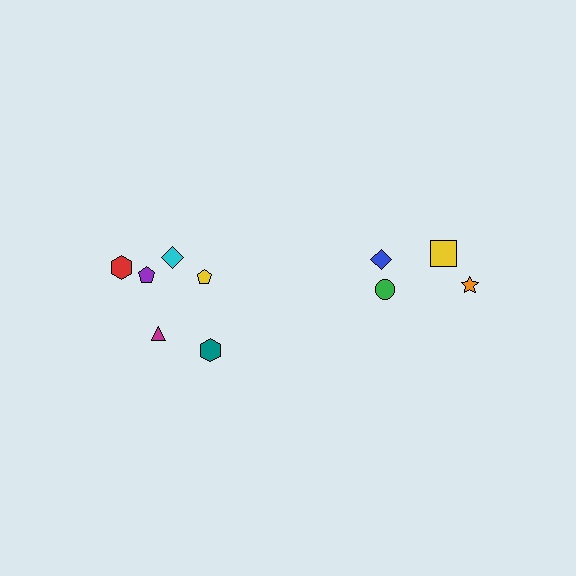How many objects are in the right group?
There are 4 objects.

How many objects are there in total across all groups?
There are 10 objects.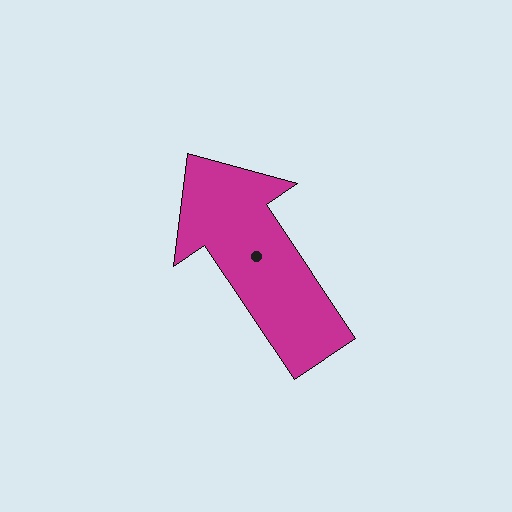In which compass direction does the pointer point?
Northwest.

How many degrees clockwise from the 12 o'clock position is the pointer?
Approximately 326 degrees.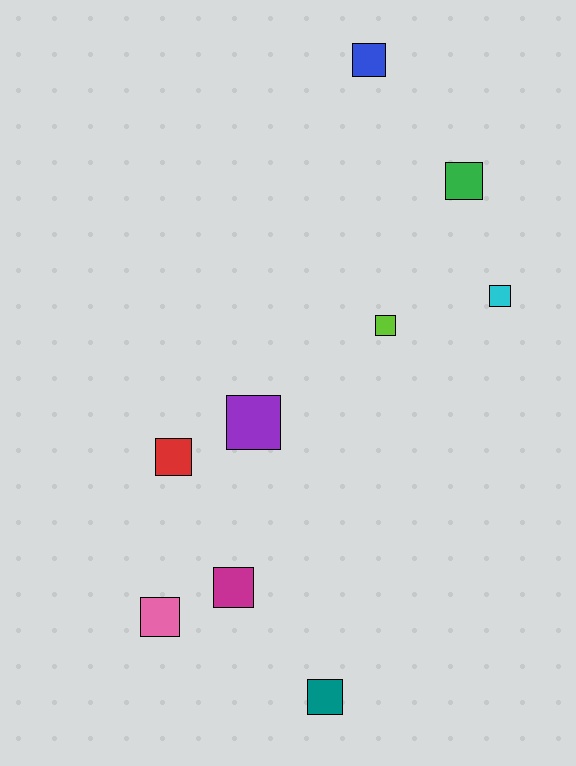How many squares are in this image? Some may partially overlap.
There are 9 squares.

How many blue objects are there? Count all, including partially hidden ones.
There is 1 blue object.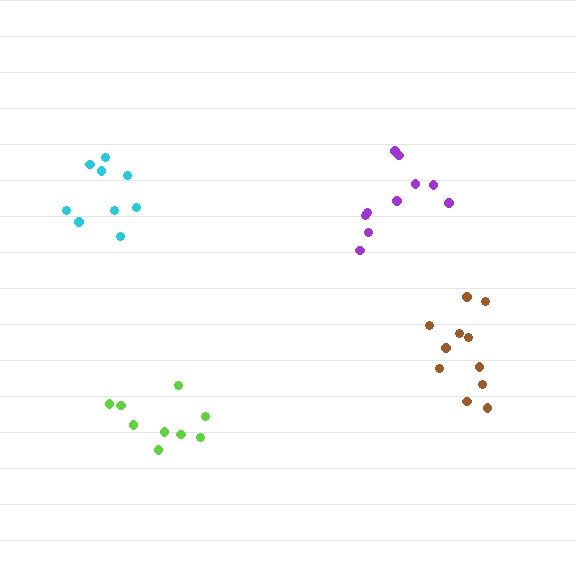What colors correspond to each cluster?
The clusters are colored: brown, lime, cyan, purple.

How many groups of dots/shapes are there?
There are 4 groups.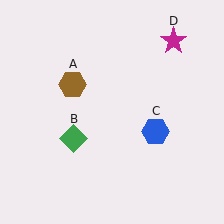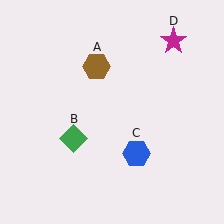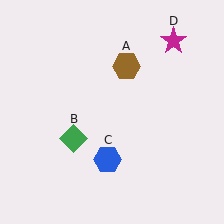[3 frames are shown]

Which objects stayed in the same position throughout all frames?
Green diamond (object B) and magenta star (object D) remained stationary.